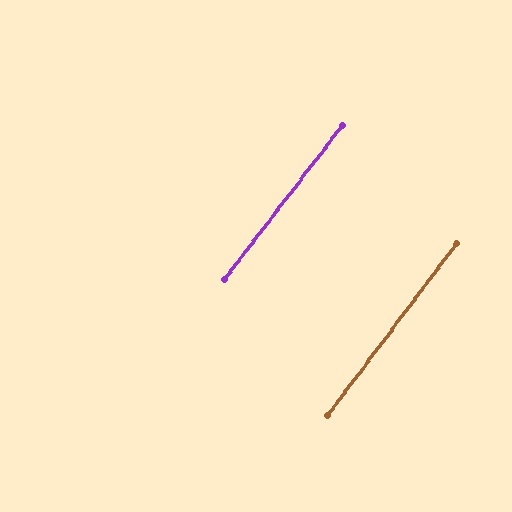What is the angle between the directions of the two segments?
Approximately 1 degree.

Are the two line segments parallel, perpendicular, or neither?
Parallel — their directions differ by only 0.7°.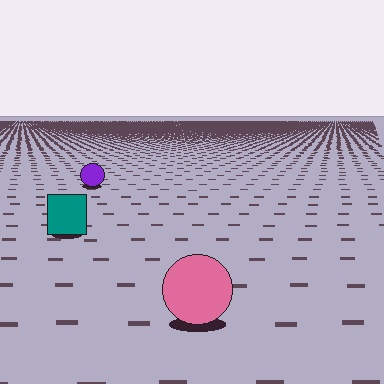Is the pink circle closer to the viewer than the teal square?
Yes. The pink circle is closer — you can tell from the texture gradient: the ground texture is coarser near it.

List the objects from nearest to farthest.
From nearest to farthest: the pink circle, the teal square, the purple circle.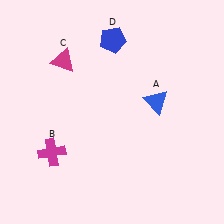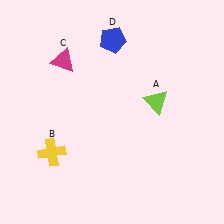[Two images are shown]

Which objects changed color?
A changed from blue to lime. B changed from magenta to yellow.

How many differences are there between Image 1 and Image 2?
There are 2 differences between the two images.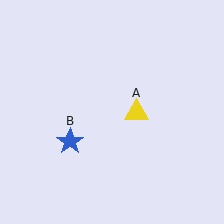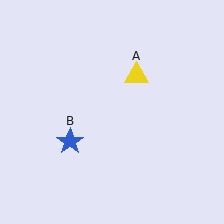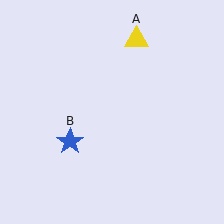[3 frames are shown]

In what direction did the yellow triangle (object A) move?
The yellow triangle (object A) moved up.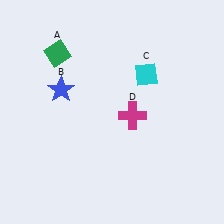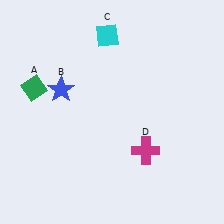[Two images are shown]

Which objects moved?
The objects that moved are: the green diamond (A), the cyan diamond (C), the magenta cross (D).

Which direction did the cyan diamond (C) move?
The cyan diamond (C) moved up.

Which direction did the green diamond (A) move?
The green diamond (A) moved down.